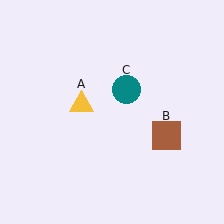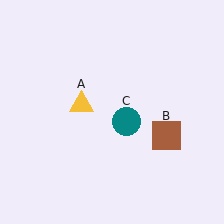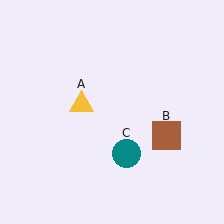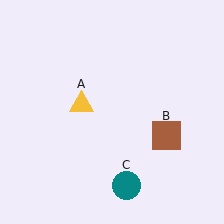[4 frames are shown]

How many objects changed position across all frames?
1 object changed position: teal circle (object C).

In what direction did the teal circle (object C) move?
The teal circle (object C) moved down.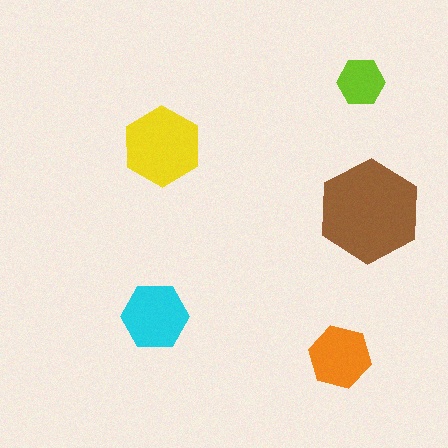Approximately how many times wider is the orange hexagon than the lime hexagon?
About 1.5 times wider.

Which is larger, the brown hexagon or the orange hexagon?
The brown one.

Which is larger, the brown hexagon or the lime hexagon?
The brown one.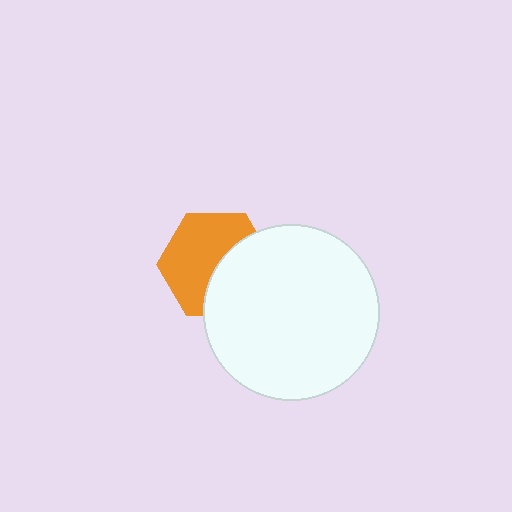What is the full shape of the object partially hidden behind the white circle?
The partially hidden object is an orange hexagon.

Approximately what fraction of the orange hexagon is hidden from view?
Roughly 41% of the orange hexagon is hidden behind the white circle.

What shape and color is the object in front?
The object in front is a white circle.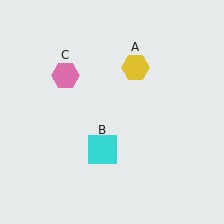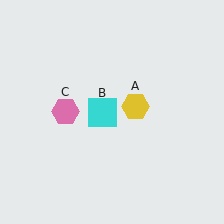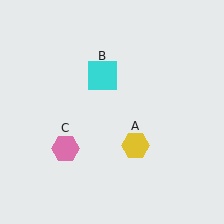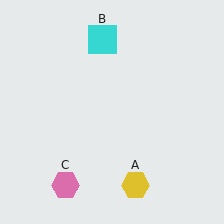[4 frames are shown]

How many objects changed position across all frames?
3 objects changed position: yellow hexagon (object A), cyan square (object B), pink hexagon (object C).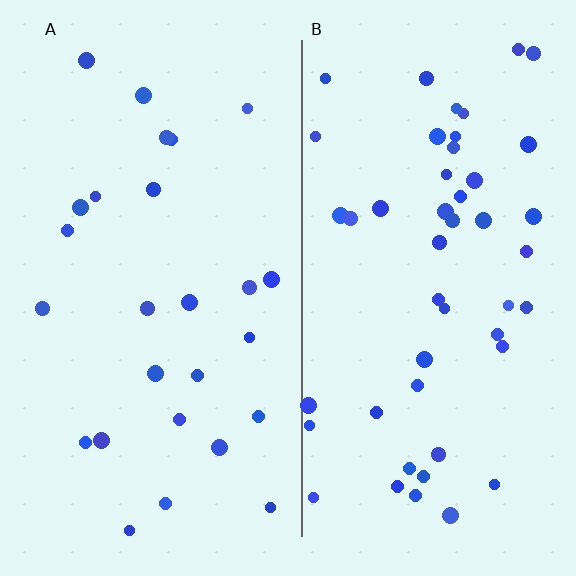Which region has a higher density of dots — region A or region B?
B (the right).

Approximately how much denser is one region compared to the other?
Approximately 1.9× — region B over region A.